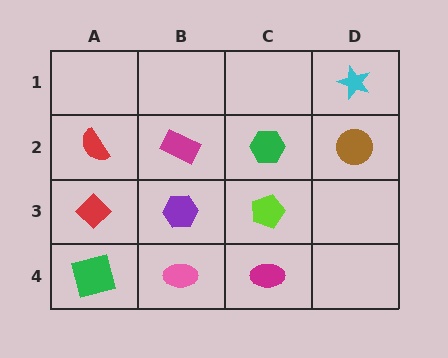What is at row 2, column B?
A magenta rectangle.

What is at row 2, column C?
A green hexagon.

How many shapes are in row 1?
1 shape.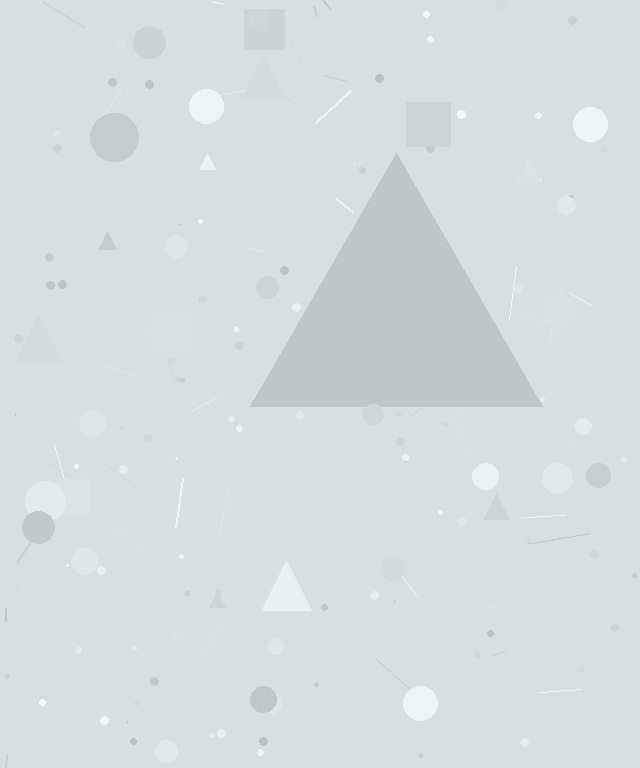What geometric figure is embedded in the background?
A triangle is embedded in the background.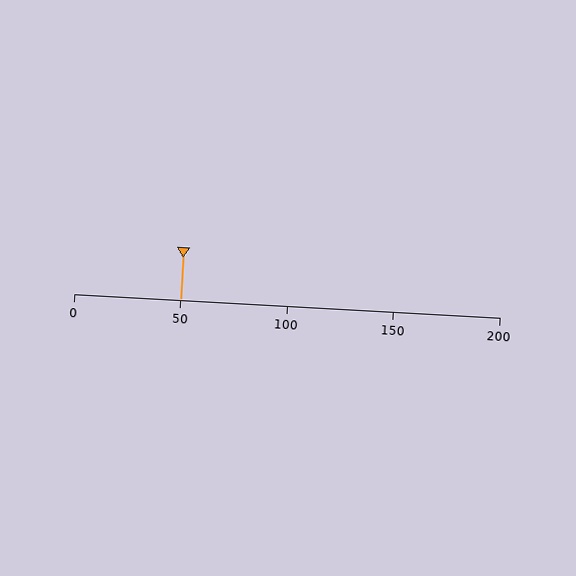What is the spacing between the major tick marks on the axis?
The major ticks are spaced 50 apart.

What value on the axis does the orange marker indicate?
The marker indicates approximately 50.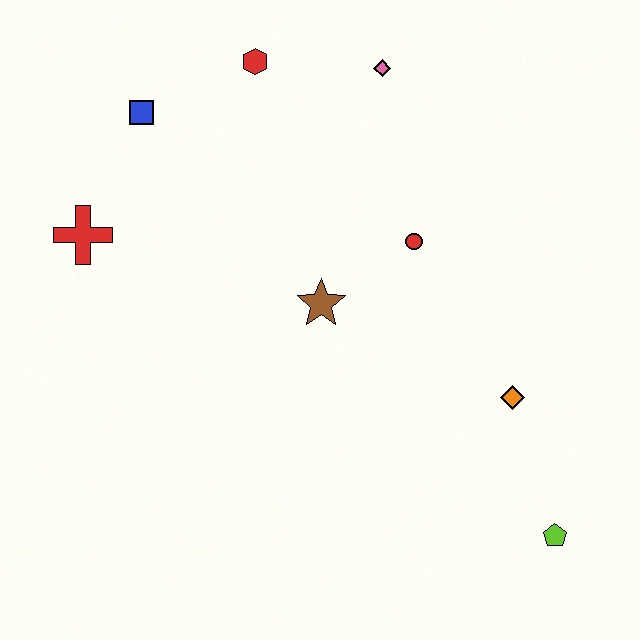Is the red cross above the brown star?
Yes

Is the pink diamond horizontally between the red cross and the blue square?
No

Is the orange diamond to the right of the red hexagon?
Yes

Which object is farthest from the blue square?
The lime pentagon is farthest from the blue square.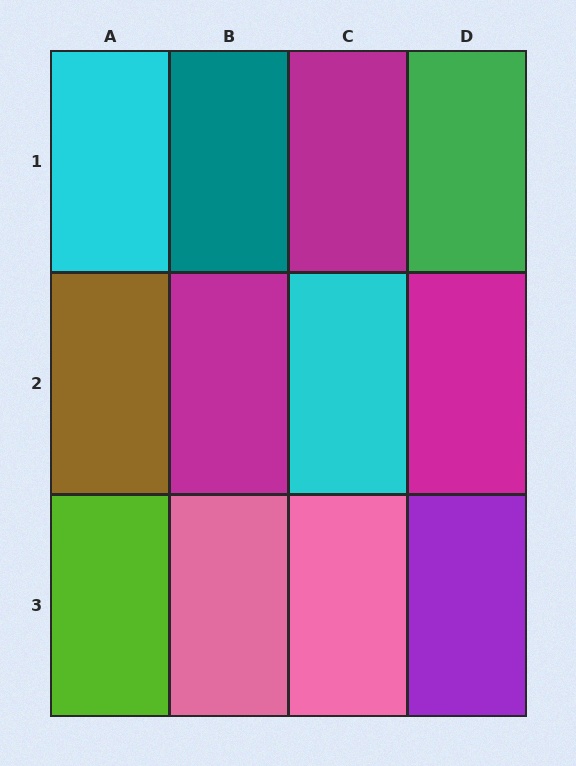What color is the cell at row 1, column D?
Green.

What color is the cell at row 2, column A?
Brown.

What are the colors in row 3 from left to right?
Lime, pink, pink, purple.